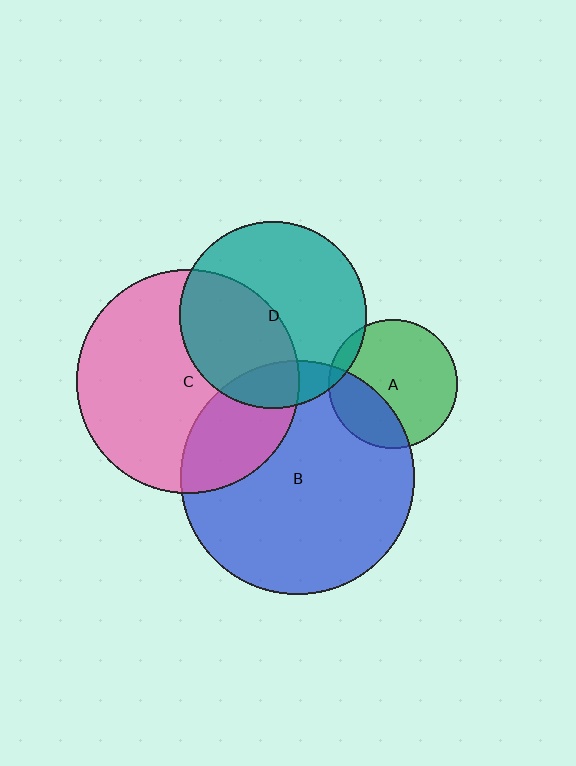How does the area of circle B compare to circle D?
Approximately 1.6 times.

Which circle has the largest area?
Circle B (blue).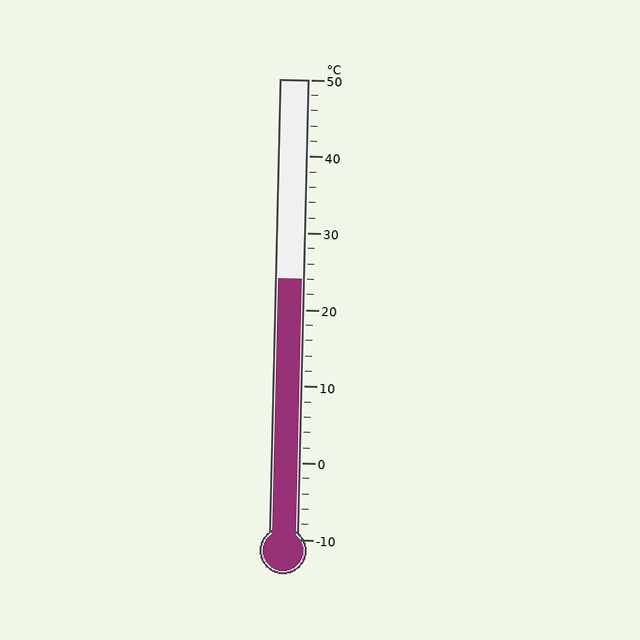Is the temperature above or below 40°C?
The temperature is below 40°C.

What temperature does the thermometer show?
The thermometer shows approximately 24°C.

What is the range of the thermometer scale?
The thermometer scale ranges from -10°C to 50°C.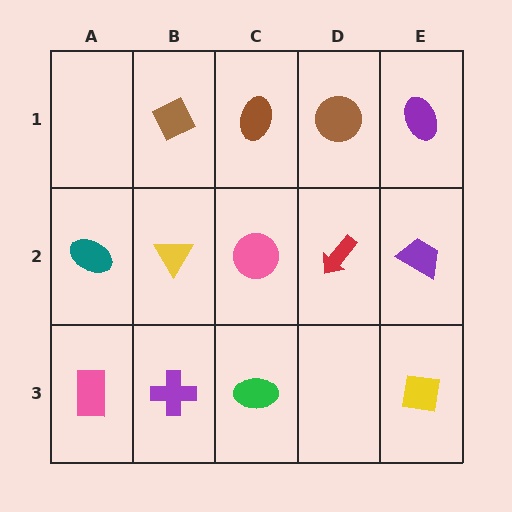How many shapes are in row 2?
5 shapes.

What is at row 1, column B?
A brown diamond.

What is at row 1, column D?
A brown circle.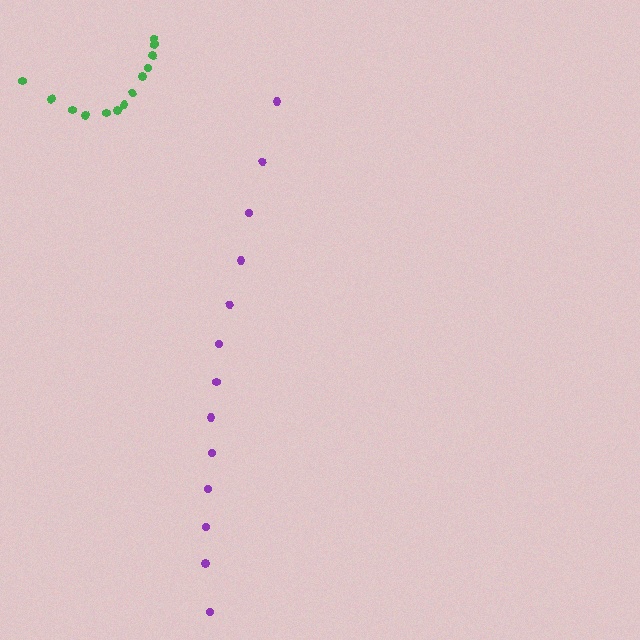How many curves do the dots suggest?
There are 2 distinct paths.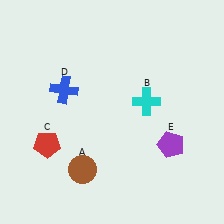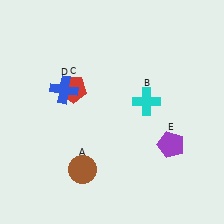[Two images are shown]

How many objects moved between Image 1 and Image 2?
1 object moved between the two images.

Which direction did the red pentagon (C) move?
The red pentagon (C) moved up.